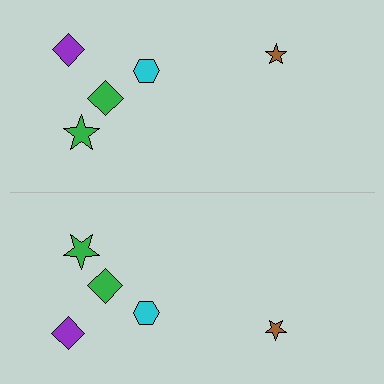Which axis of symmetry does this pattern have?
The pattern has a horizontal axis of symmetry running through the center of the image.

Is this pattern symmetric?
Yes, this pattern has bilateral (reflection) symmetry.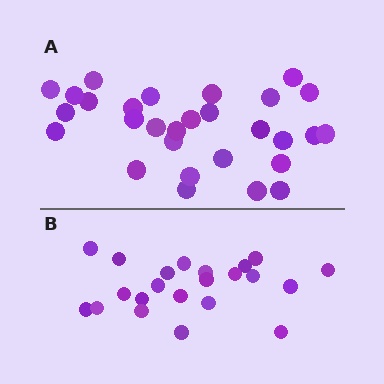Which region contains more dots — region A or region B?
Region A (the top region) has more dots.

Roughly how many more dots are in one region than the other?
Region A has roughly 8 or so more dots than region B.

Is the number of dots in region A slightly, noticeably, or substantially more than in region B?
Region A has noticeably more, but not dramatically so. The ratio is roughly 1.3 to 1.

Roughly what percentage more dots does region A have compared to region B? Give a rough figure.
About 30% more.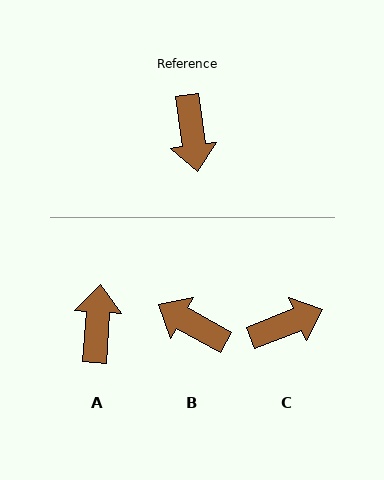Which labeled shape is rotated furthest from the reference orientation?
A, about 168 degrees away.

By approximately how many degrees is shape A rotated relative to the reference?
Approximately 168 degrees counter-clockwise.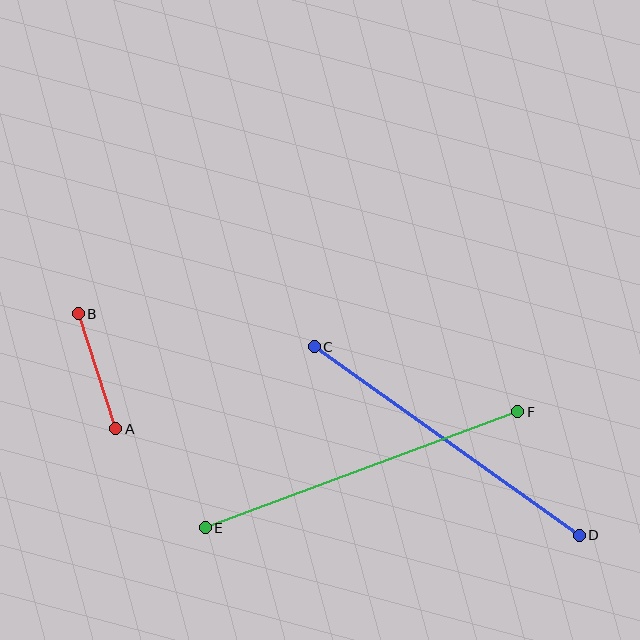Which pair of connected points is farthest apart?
Points E and F are farthest apart.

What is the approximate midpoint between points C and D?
The midpoint is at approximately (447, 441) pixels.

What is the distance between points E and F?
The distance is approximately 334 pixels.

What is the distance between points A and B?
The distance is approximately 121 pixels.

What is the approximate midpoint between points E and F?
The midpoint is at approximately (362, 470) pixels.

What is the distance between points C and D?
The distance is approximately 325 pixels.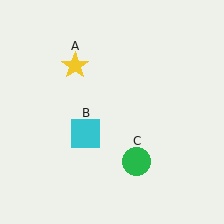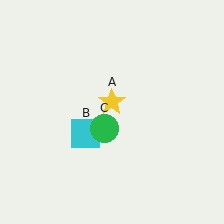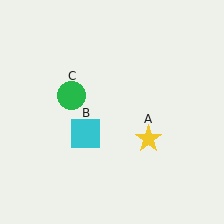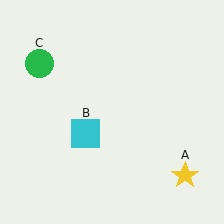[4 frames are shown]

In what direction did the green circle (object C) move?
The green circle (object C) moved up and to the left.